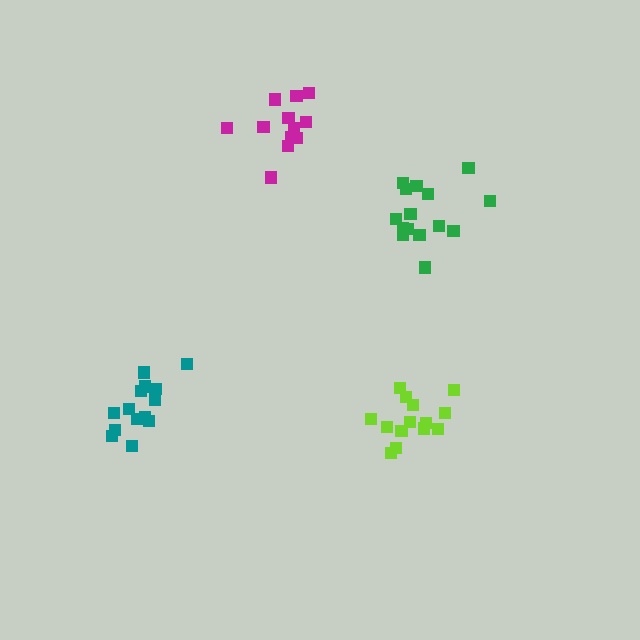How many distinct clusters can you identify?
There are 4 distinct clusters.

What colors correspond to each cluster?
The clusters are colored: magenta, green, lime, teal.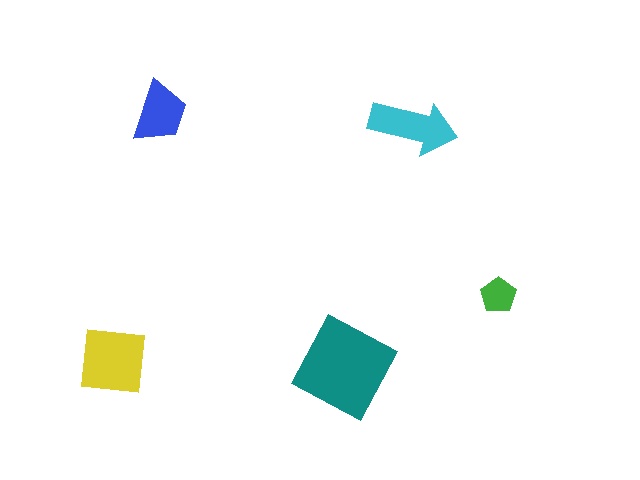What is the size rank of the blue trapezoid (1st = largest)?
4th.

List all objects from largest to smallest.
The teal square, the yellow square, the cyan arrow, the blue trapezoid, the green pentagon.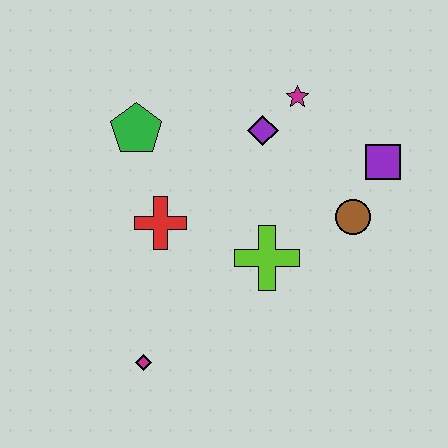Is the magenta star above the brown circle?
Yes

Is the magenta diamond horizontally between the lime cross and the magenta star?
No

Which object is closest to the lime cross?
The brown circle is closest to the lime cross.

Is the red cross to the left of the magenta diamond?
No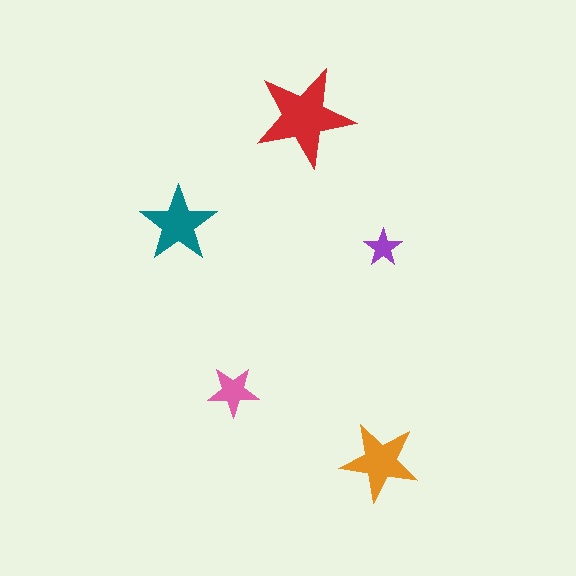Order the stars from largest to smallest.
the red one, the orange one, the teal one, the pink one, the purple one.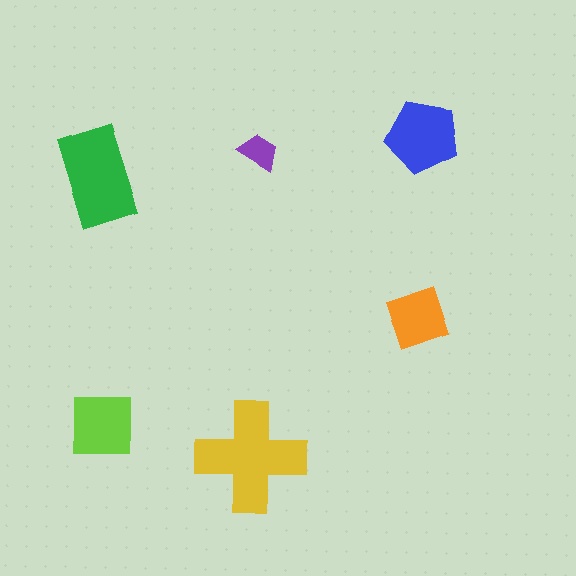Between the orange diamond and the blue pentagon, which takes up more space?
The blue pentagon.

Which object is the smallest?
The purple trapezoid.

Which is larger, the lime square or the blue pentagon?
The blue pentagon.